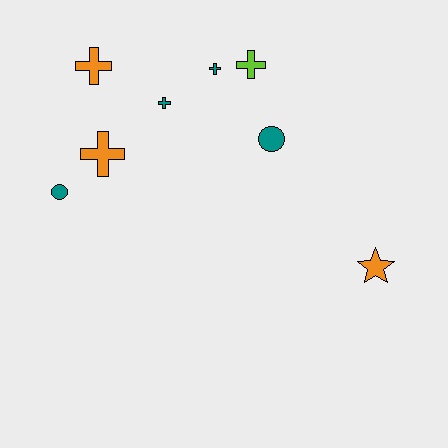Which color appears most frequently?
Teal, with 4 objects.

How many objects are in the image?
There are 8 objects.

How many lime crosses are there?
There is 1 lime cross.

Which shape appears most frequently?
Cross, with 5 objects.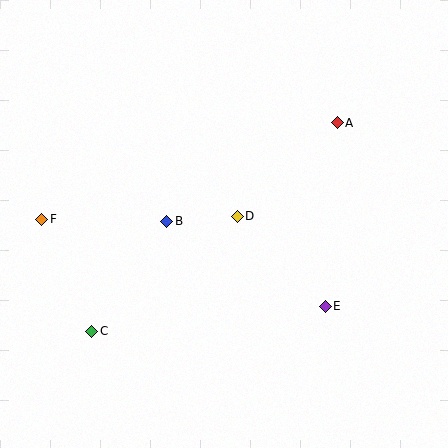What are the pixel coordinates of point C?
Point C is at (92, 331).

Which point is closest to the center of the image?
Point D at (237, 216) is closest to the center.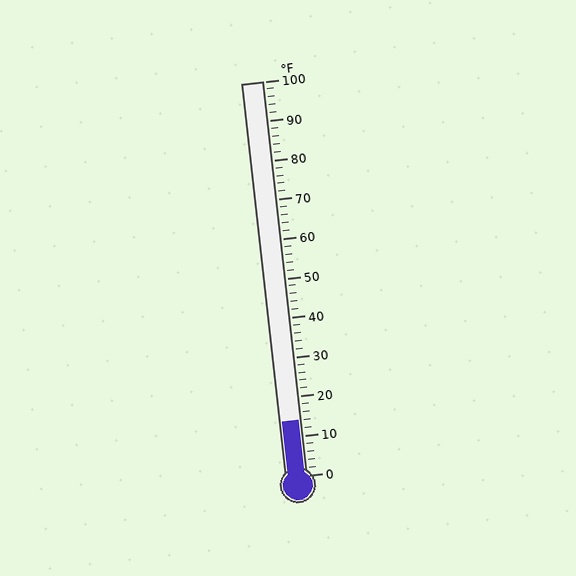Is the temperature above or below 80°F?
The temperature is below 80°F.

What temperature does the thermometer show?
The thermometer shows approximately 14°F.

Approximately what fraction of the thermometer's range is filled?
The thermometer is filled to approximately 15% of its range.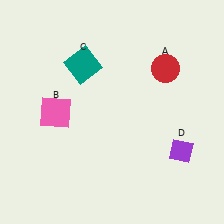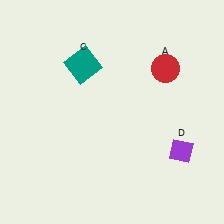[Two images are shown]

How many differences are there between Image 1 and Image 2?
There is 1 difference between the two images.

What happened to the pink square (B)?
The pink square (B) was removed in Image 2. It was in the bottom-left area of Image 1.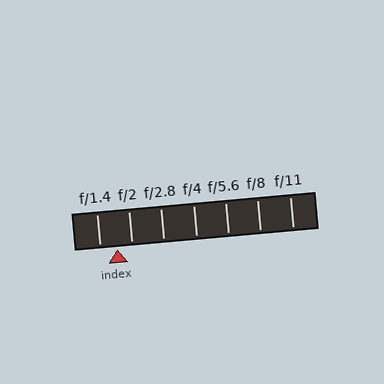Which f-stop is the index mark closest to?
The index mark is closest to f/2.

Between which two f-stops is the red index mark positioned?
The index mark is between f/1.4 and f/2.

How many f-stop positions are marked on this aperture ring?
There are 7 f-stop positions marked.